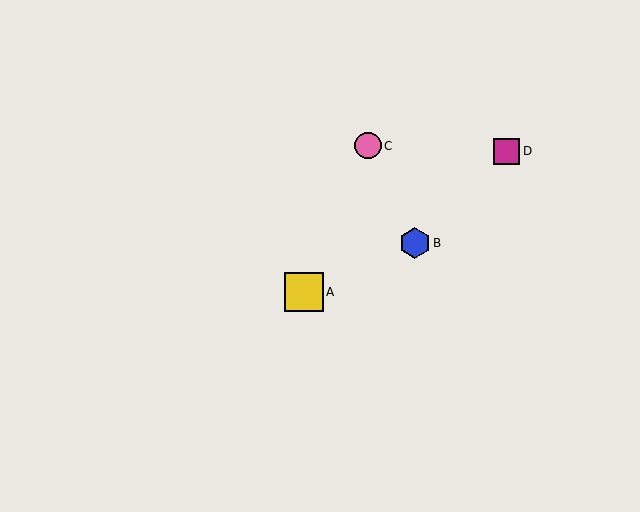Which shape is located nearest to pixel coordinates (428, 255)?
The blue hexagon (labeled B) at (415, 243) is nearest to that location.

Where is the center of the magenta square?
The center of the magenta square is at (506, 151).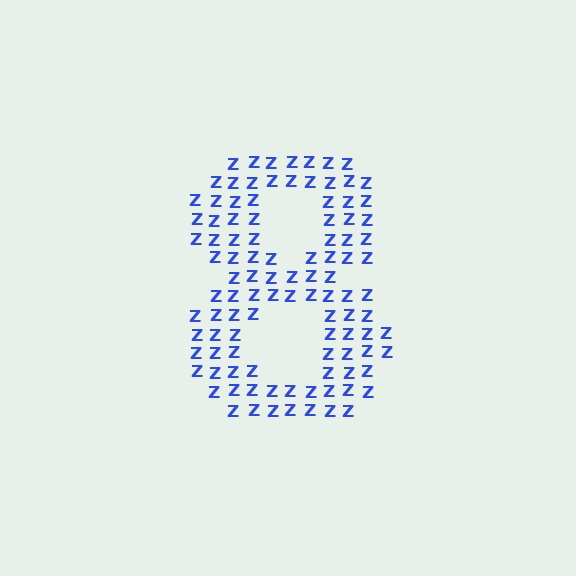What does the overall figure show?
The overall figure shows the digit 8.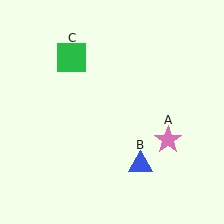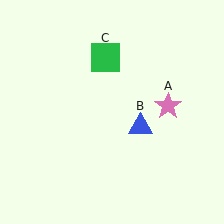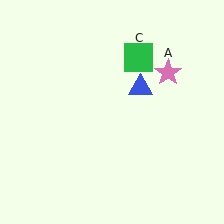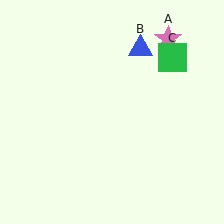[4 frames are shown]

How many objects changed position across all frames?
3 objects changed position: pink star (object A), blue triangle (object B), green square (object C).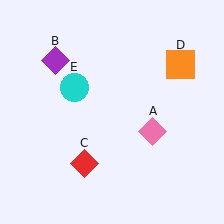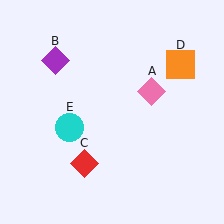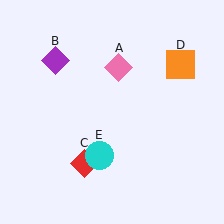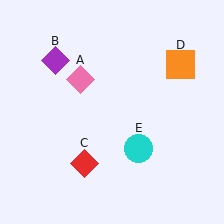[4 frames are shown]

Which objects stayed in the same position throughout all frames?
Purple diamond (object B) and red diamond (object C) and orange square (object D) remained stationary.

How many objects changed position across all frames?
2 objects changed position: pink diamond (object A), cyan circle (object E).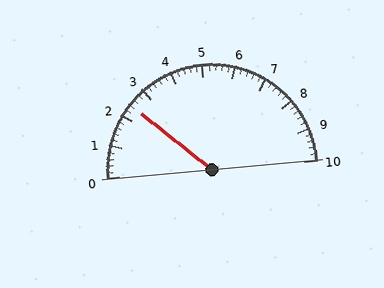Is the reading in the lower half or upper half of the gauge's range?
The reading is in the lower half of the range (0 to 10).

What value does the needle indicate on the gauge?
The needle indicates approximately 2.4.